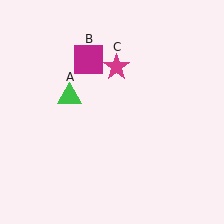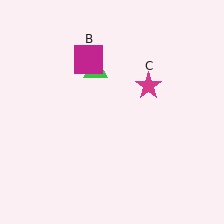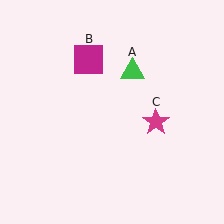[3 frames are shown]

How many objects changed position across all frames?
2 objects changed position: green triangle (object A), magenta star (object C).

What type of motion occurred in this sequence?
The green triangle (object A), magenta star (object C) rotated clockwise around the center of the scene.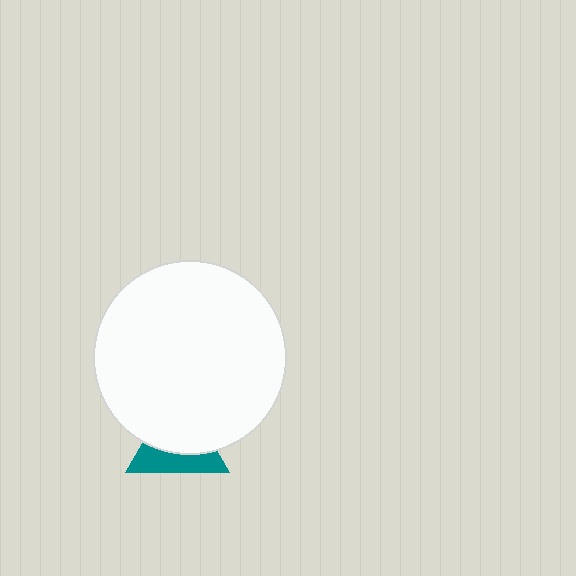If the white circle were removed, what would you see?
You would see the complete teal triangle.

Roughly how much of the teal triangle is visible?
A small part of it is visible (roughly 42%).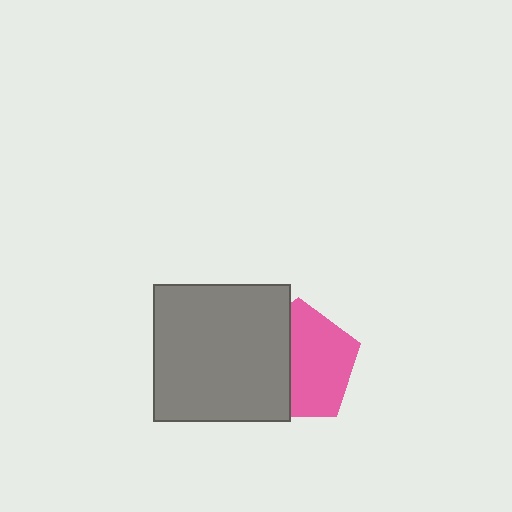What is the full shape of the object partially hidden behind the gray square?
The partially hidden object is a pink pentagon.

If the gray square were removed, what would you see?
You would see the complete pink pentagon.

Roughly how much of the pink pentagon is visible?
About half of it is visible (roughly 57%).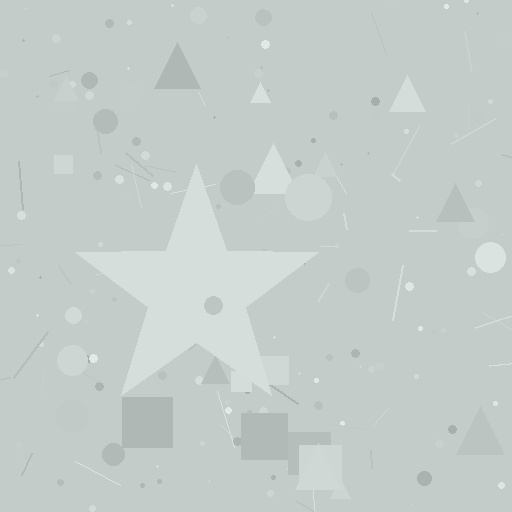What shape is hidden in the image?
A star is hidden in the image.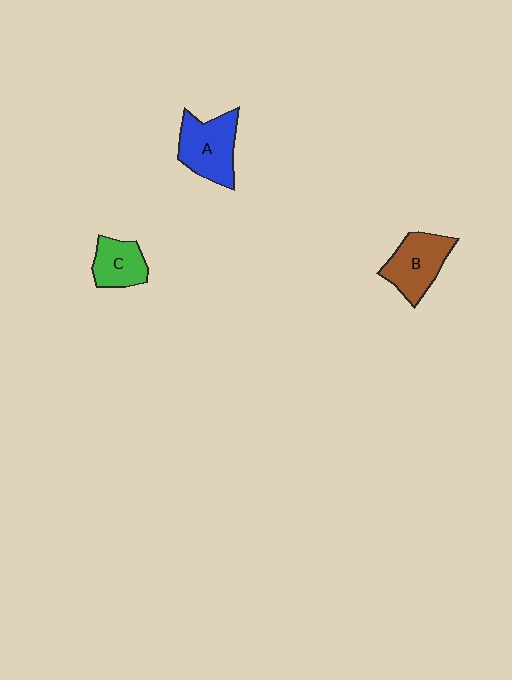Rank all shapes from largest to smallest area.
From largest to smallest: A (blue), B (brown), C (green).